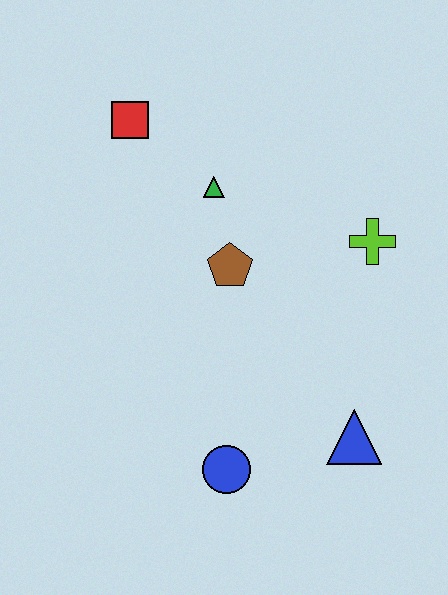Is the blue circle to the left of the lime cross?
Yes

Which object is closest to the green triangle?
The brown pentagon is closest to the green triangle.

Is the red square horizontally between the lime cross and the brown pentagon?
No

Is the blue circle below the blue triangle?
Yes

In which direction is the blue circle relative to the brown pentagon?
The blue circle is below the brown pentagon.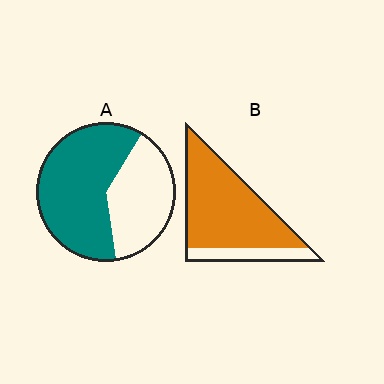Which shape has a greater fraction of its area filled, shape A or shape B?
Shape B.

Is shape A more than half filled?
Yes.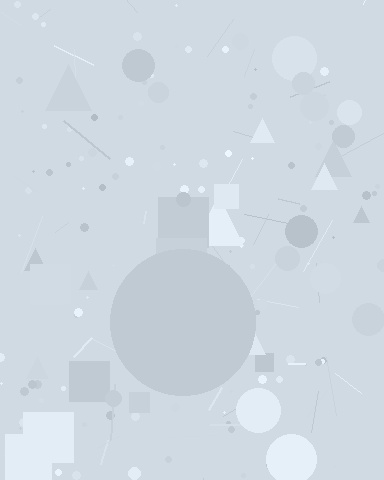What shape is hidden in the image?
A circle is hidden in the image.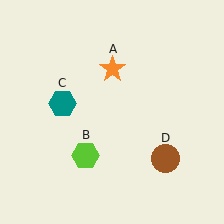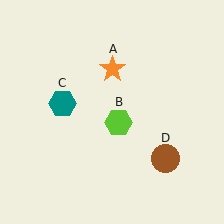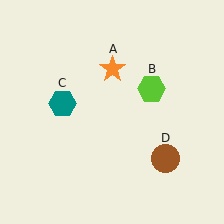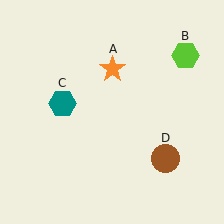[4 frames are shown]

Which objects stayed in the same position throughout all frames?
Orange star (object A) and teal hexagon (object C) and brown circle (object D) remained stationary.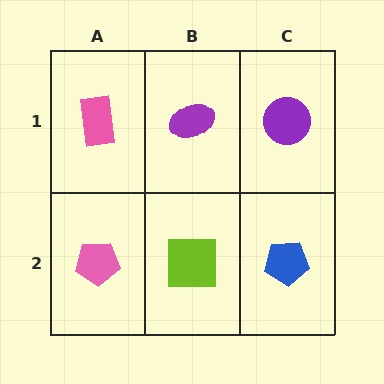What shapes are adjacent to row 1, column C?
A blue pentagon (row 2, column C), a purple ellipse (row 1, column B).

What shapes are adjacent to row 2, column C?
A purple circle (row 1, column C), a lime square (row 2, column B).